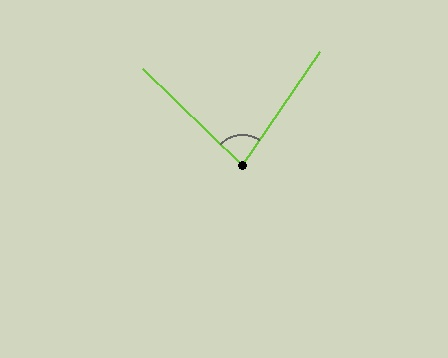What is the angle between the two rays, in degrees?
Approximately 80 degrees.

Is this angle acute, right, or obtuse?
It is acute.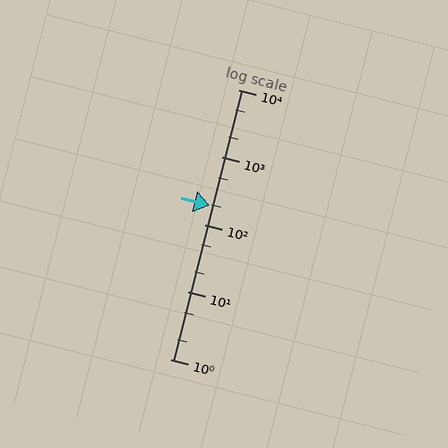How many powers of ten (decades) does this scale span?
The scale spans 4 decades, from 1 to 10000.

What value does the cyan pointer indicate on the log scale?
The pointer indicates approximately 190.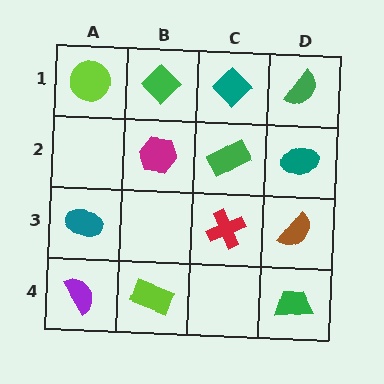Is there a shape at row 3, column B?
No, that cell is empty.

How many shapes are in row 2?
3 shapes.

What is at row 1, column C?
A teal diamond.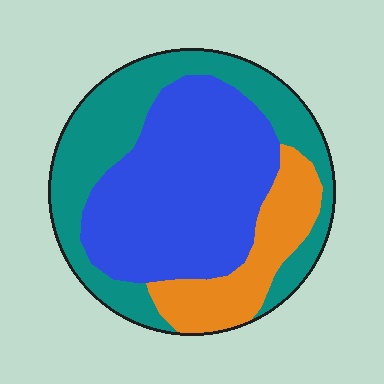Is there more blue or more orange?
Blue.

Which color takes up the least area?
Orange, at roughly 20%.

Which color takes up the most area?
Blue, at roughly 45%.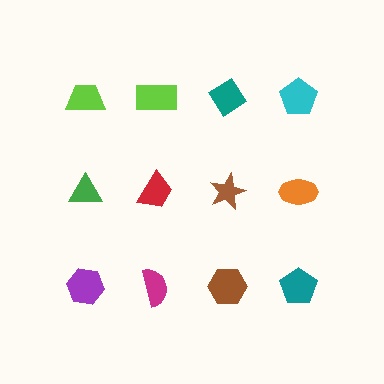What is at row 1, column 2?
A lime rectangle.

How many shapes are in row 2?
4 shapes.